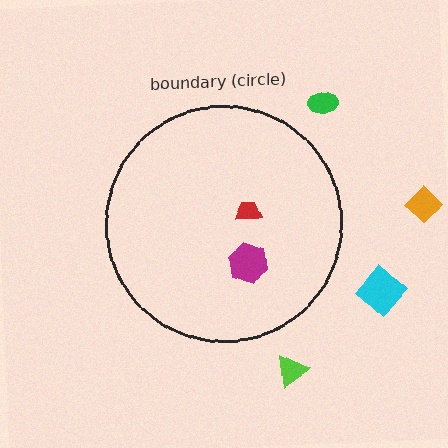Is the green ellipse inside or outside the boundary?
Outside.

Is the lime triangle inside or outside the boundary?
Outside.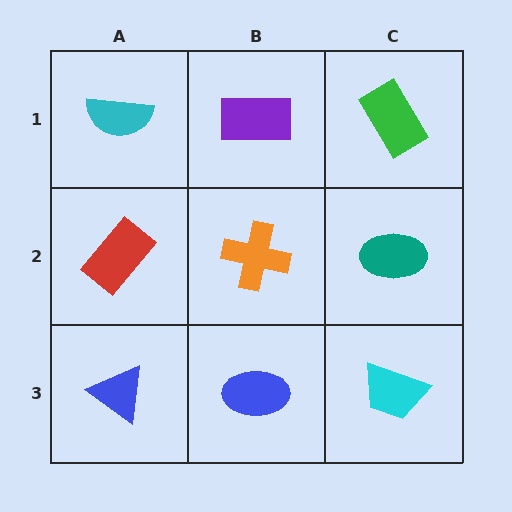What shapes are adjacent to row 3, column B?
An orange cross (row 2, column B), a blue triangle (row 3, column A), a cyan trapezoid (row 3, column C).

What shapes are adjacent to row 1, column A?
A red rectangle (row 2, column A), a purple rectangle (row 1, column B).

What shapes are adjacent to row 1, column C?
A teal ellipse (row 2, column C), a purple rectangle (row 1, column B).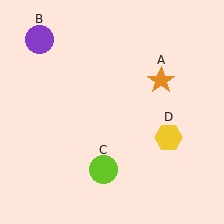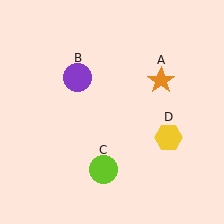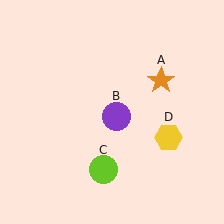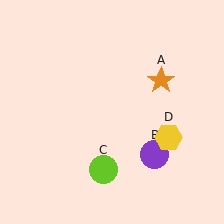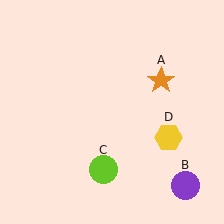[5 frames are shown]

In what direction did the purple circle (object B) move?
The purple circle (object B) moved down and to the right.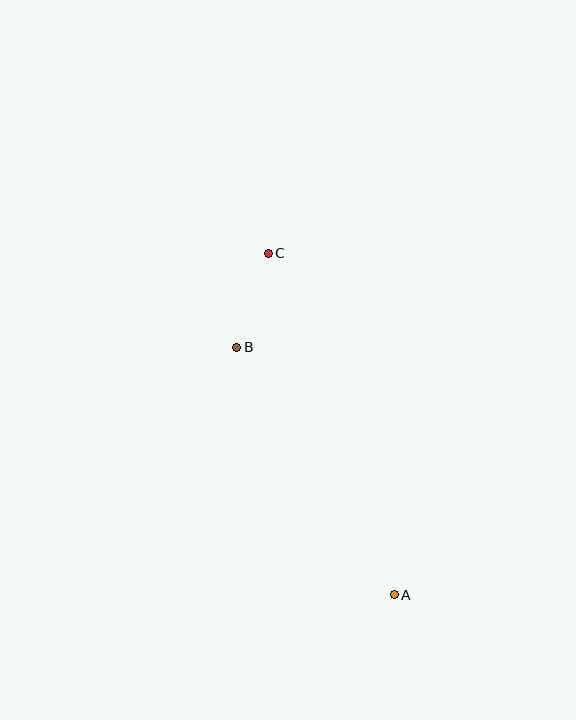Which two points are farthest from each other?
Points A and C are farthest from each other.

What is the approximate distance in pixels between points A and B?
The distance between A and B is approximately 294 pixels.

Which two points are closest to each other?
Points B and C are closest to each other.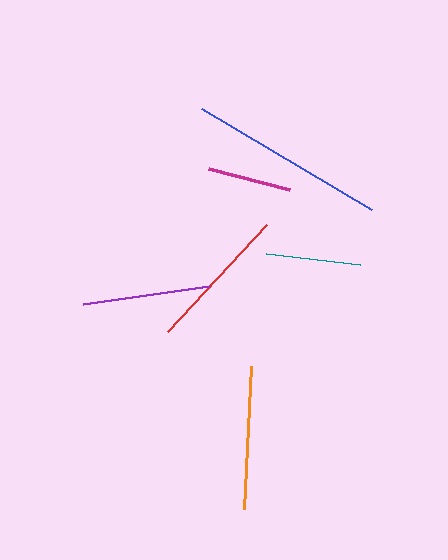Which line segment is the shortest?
The magenta line is the shortest at approximately 83 pixels.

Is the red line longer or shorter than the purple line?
The red line is longer than the purple line.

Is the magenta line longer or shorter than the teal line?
The teal line is longer than the magenta line.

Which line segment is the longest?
The blue line is the longest at approximately 197 pixels.